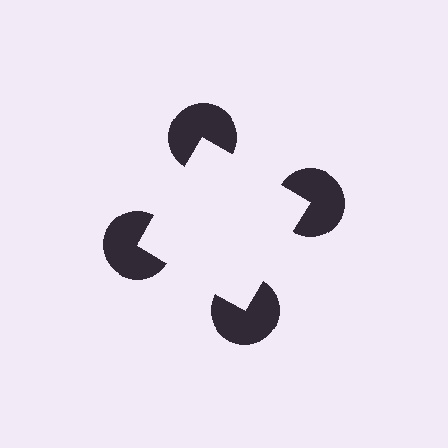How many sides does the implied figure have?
4 sides.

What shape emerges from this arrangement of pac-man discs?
An illusory square — its edges are inferred from the aligned wedge cuts in the pac-man discs, not physically drawn.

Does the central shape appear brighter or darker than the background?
It typically appears slightly brighter than the background, even though no actual brightness change is drawn.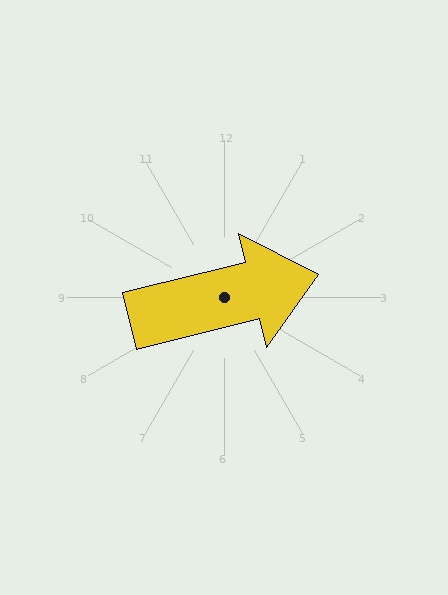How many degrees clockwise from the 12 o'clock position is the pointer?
Approximately 76 degrees.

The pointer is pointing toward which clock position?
Roughly 3 o'clock.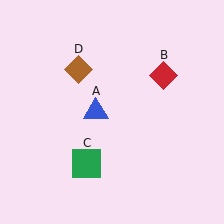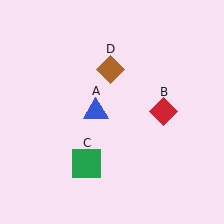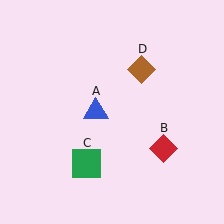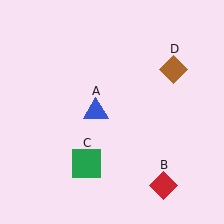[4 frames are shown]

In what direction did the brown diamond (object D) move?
The brown diamond (object D) moved right.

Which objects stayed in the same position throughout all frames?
Blue triangle (object A) and green square (object C) remained stationary.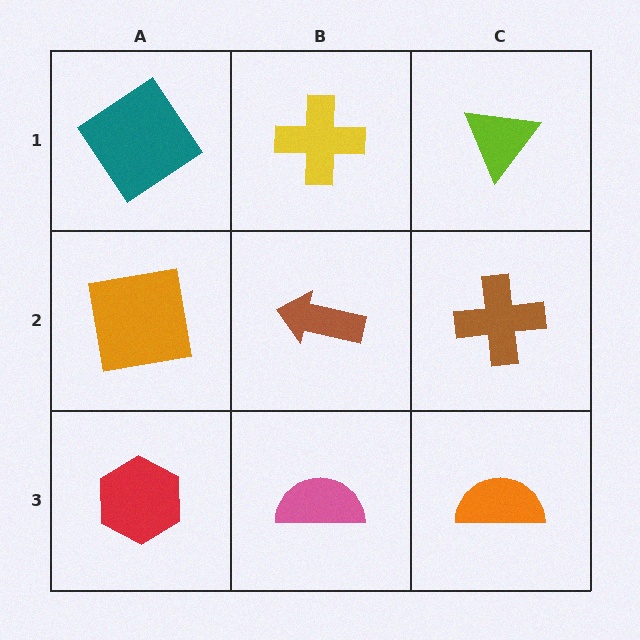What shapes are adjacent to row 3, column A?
An orange square (row 2, column A), a pink semicircle (row 3, column B).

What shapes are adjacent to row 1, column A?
An orange square (row 2, column A), a yellow cross (row 1, column B).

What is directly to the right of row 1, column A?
A yellow cross.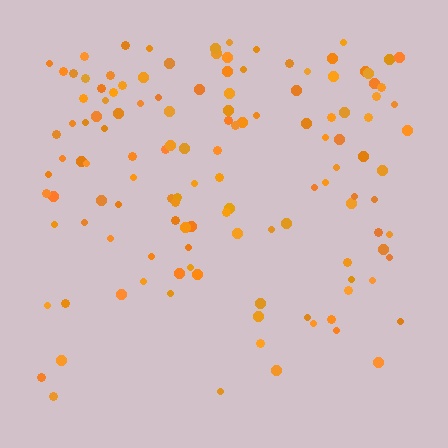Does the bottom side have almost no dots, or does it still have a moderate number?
Still a moderate number, just noticeably fewer than the top.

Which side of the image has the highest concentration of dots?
The top.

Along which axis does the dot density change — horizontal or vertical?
Vertical.